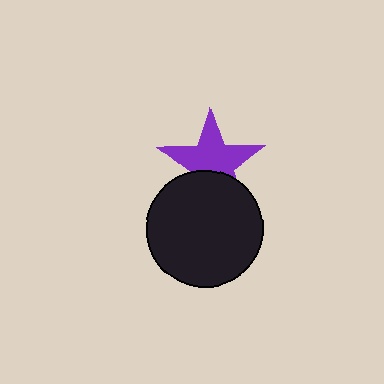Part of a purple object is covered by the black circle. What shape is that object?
It is a star.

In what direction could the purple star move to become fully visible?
The purple star could move up. That would shift it out from behind the black circle entirely.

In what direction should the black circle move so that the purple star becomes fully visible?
The black circle should move down. That is the shortest direction to clear the overlap and leave the purple star fully visible.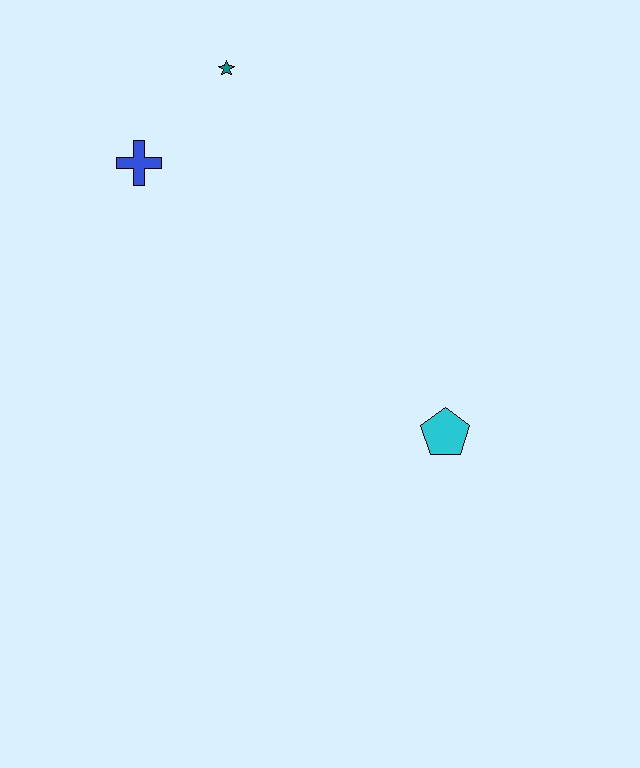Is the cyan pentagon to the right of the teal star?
Yes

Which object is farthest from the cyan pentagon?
The teal star is farthest from the cyan pentagon.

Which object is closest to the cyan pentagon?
The blue cross is closest to the cyan pentagon.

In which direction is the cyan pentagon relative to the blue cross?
The cyan pentagon is to the right of the blue cross.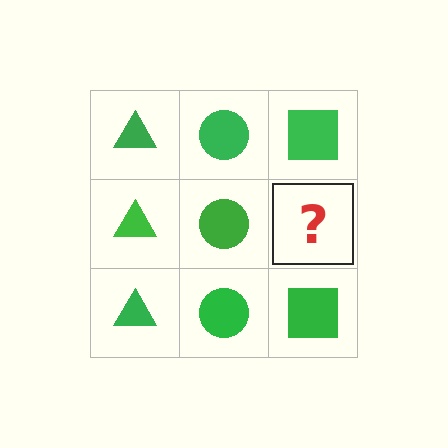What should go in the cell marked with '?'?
The missing cell should contain a green square.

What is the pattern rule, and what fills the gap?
The rule is that each column has a consistent shape. The gap should be filled with a green square.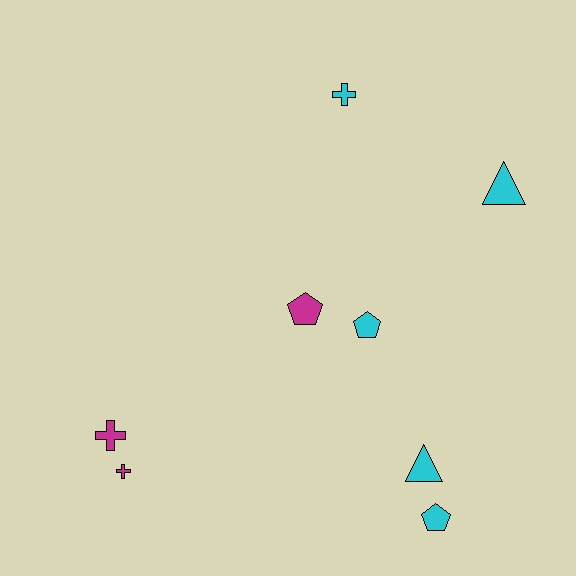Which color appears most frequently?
Cyan, with 5 objects.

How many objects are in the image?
There are 8 objects.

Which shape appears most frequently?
Pentagon, with 3 objects.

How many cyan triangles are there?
There are 2 cyan triangles.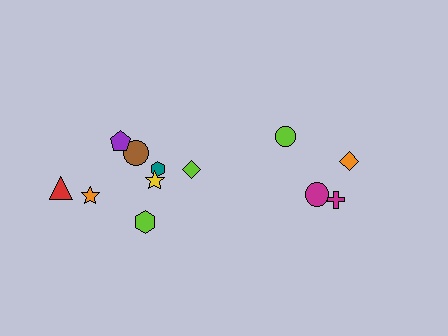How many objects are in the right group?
There are 4 objects.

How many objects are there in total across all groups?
There are 12 objects.